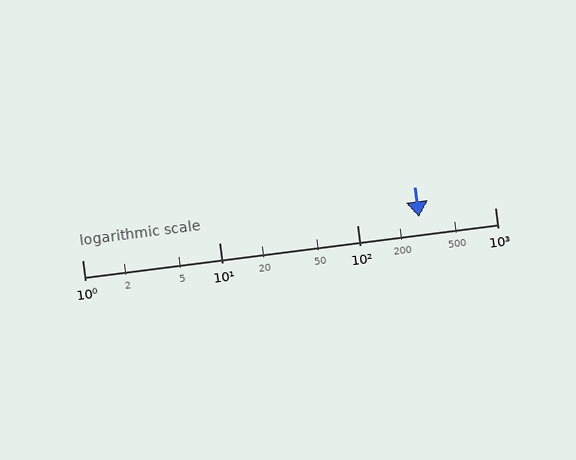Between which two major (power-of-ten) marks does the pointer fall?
The pointer is between 100 and 1000.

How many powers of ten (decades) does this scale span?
The scale spans 3 decades, from 1 to 1000.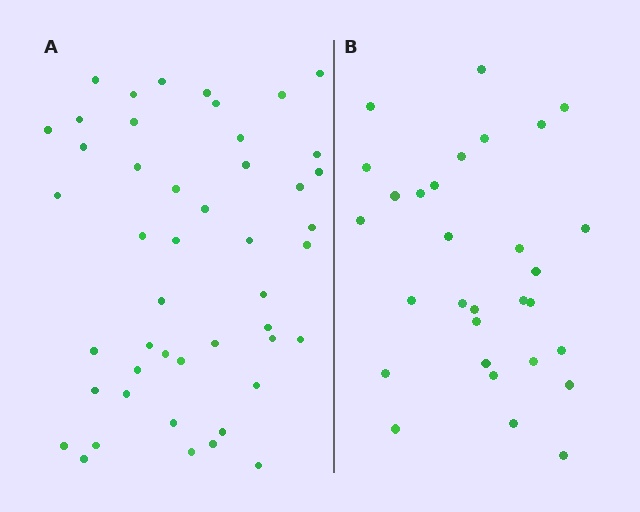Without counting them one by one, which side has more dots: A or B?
Region A (the left region) has more dots.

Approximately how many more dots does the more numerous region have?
Region A has approximately 15 more dots than region B.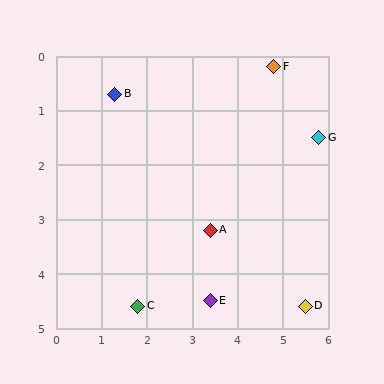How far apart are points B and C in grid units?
Points B and C are about 3.9 grid units apart.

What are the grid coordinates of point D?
Point D is at approximately (5.5, 4.6).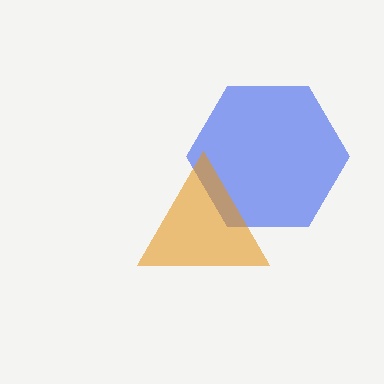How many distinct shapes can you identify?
There are 2 distinct shapes: a blue hexagon, an orange triangle.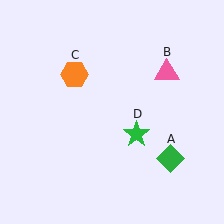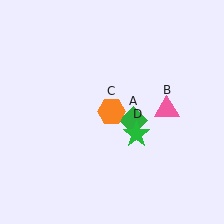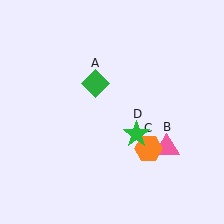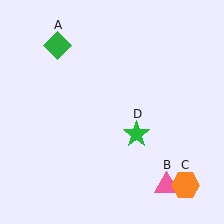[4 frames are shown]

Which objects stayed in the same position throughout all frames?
Green star (object D) remained stationary.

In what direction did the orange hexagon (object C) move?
The orange hexagon (object C) moved down and to the right.